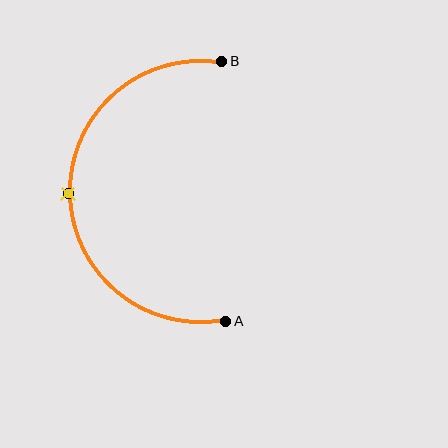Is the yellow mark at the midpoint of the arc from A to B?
Yes. The yellow mark lies on the arc at equal arc-length from both A and B — it is the arc midpoint.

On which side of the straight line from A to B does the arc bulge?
The arc bulges to the left of the straight line connecting A and B.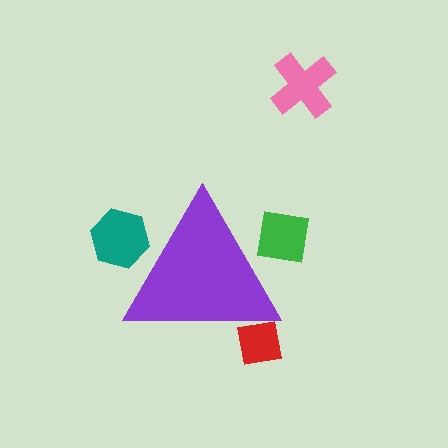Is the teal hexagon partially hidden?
Yes, the teal hexagon is partially hidden behind the purple triangle.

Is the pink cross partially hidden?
No, the pink cross is fully visible.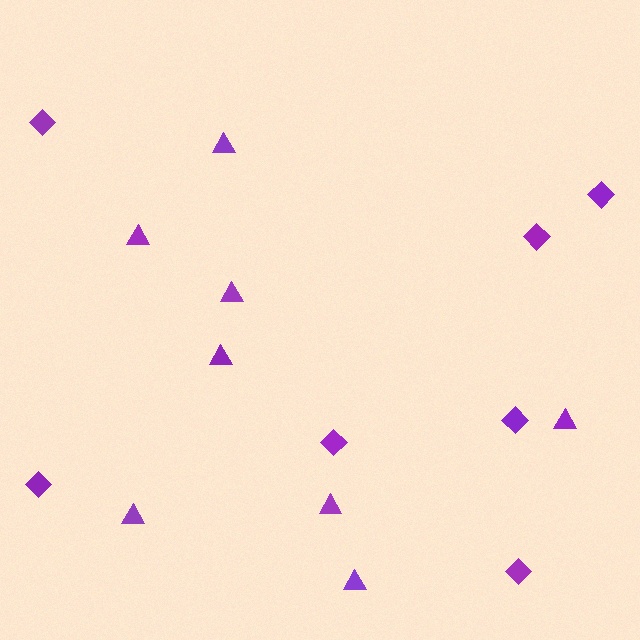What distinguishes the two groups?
There are 2 groups: one group of diamonds (7) and one group of triangles (8).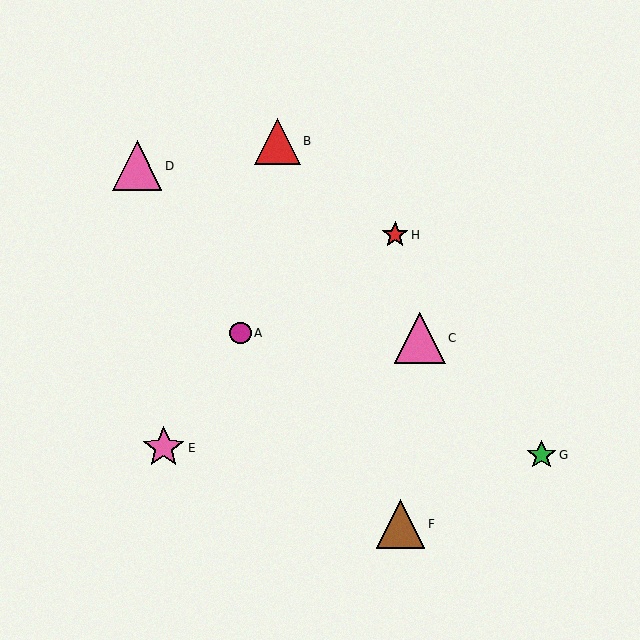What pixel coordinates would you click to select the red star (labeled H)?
Click at (395, 235) to select the red star H.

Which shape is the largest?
The pink triangle (labeled C) is the largest.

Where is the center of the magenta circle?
The center of the magenta circle is at (241, 333).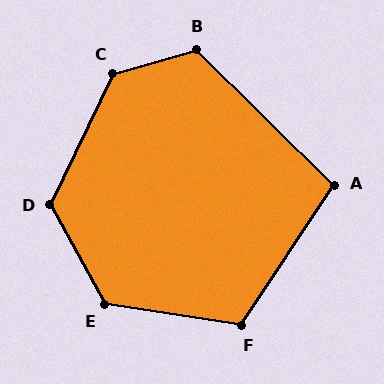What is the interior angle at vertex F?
Approximately 115 degrees (obtuse).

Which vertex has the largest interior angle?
C, at approximately 132 degrees.